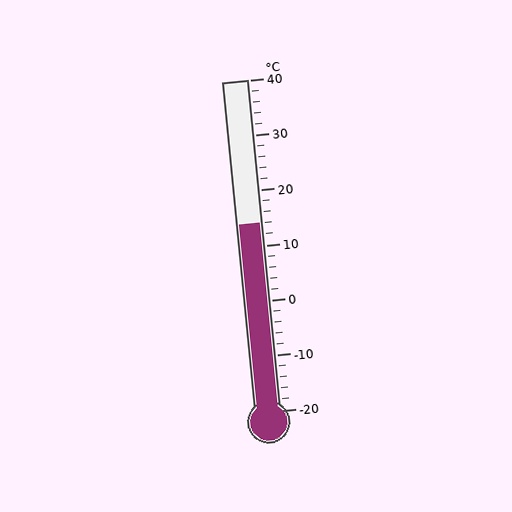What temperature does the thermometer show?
The thermometer shows approximately 14°C.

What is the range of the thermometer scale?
The thermometer scale ranges from -20°C to 40°C.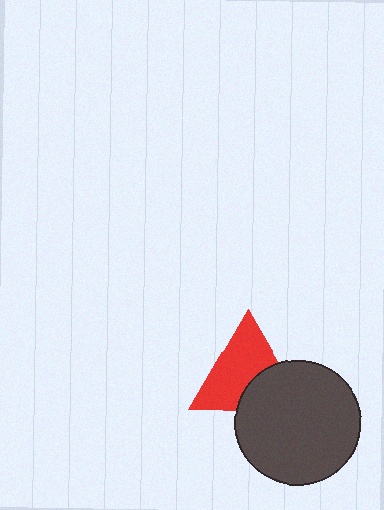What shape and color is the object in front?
The object in front is a dark gray circle.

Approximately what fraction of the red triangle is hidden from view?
Roughly 34% of the red triangle is hidden behind the dark gray circle.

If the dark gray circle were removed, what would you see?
You would see the complete red triangle.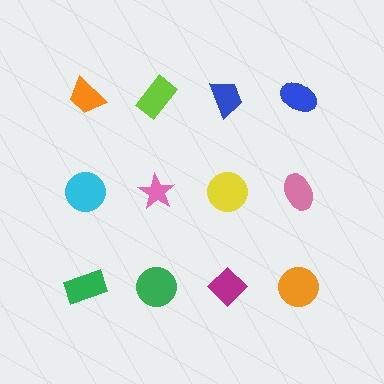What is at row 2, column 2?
A pink star.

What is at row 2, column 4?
A pink ellipse.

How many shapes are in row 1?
4 shapes.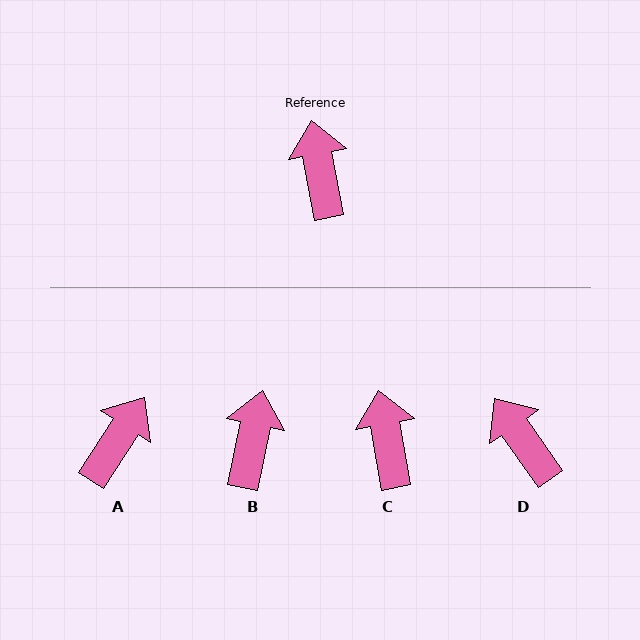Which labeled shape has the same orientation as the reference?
C.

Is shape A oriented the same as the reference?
No, it is off by about 43 degrees.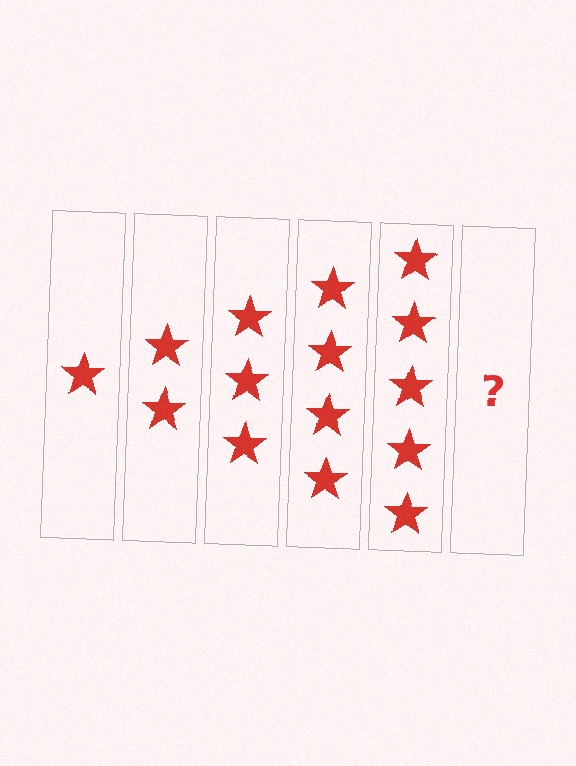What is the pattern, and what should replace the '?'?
The pattern is that each step adds one more star. The '?' should be 6 stars.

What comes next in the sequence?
The next element should be 6 stars.